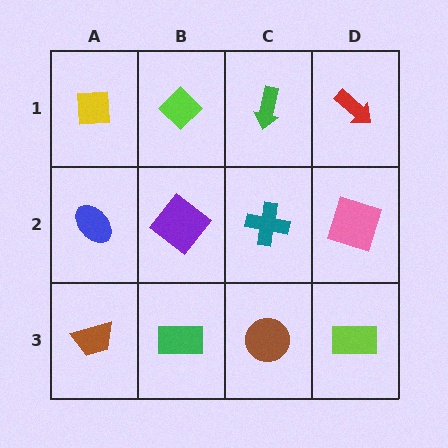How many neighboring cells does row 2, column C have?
4.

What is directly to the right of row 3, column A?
A green rectangle.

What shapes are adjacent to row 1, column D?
A pink square (row 2, column D), a green arrow (row 1, column C).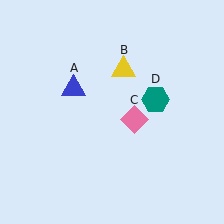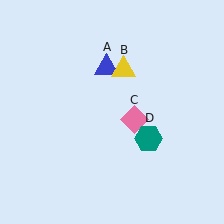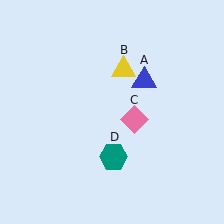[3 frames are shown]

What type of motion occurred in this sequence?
The blue triangle (object A), teal hexagon (object D) rotated clockwise around the center of the scene.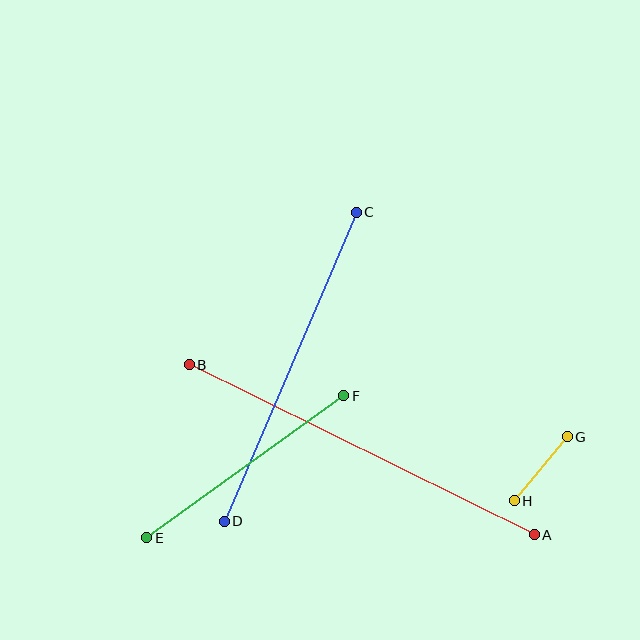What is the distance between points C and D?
The distance is approximately 336 pixels.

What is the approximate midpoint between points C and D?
The midpoint is at approximately (290, 367) pixels.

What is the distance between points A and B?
The distance is approximately 384 pixels.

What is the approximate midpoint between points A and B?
The midpoint is at approximately (362, 450) pixels.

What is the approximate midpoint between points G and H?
The midpoint is at approximately (541, 469) pixels.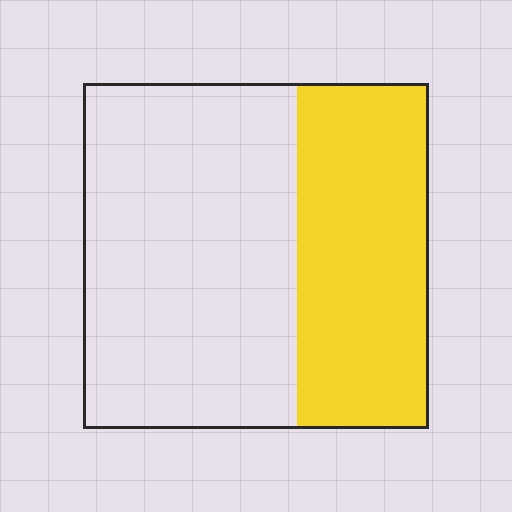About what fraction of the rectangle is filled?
About three eighths (3/8).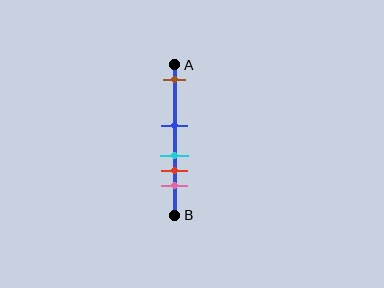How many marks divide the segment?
There are 5 marks dividing the segment.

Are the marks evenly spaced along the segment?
No, the marks are not evenly spaced.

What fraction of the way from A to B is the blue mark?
The blue mark is approximately 40% (0.4) of the way from A to B.